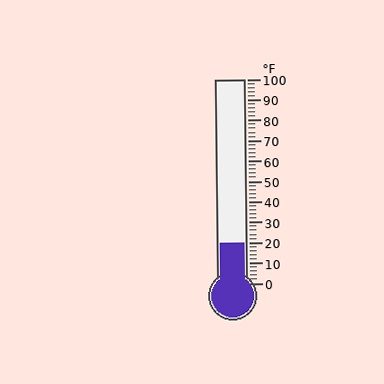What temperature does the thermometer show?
The thermometer shows approximately 20°F.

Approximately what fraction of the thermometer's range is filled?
The thermometer is filled to approximately 20% of its range.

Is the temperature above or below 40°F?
The temperature is below 40°F.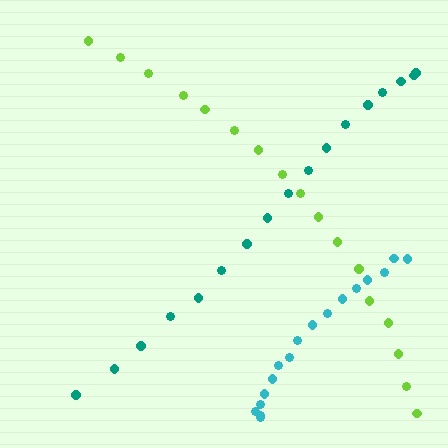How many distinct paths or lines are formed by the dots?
There are 3 distinct paths.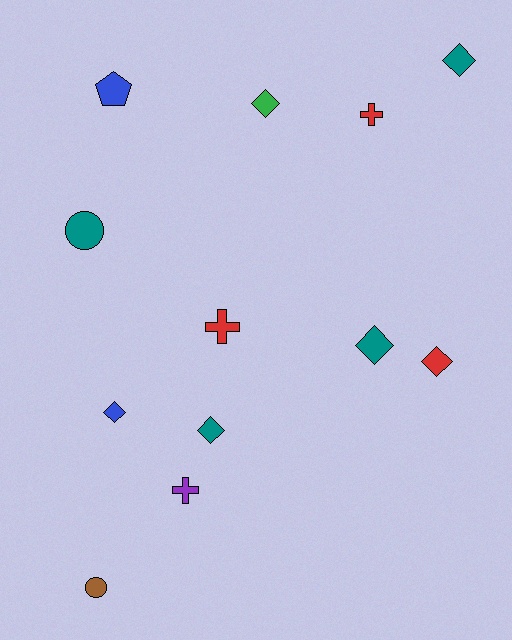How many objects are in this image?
There are 12 objects.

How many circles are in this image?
There are 2 circles.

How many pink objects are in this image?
There are no pink objects.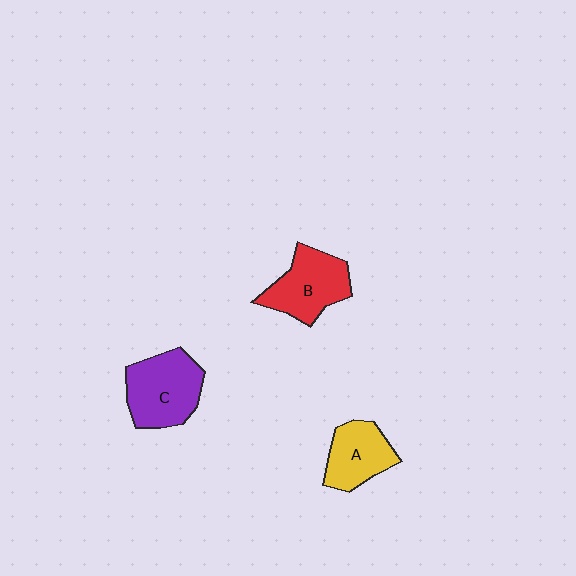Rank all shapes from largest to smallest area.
From largest to smallest: C (purple), B (red), A (yellow).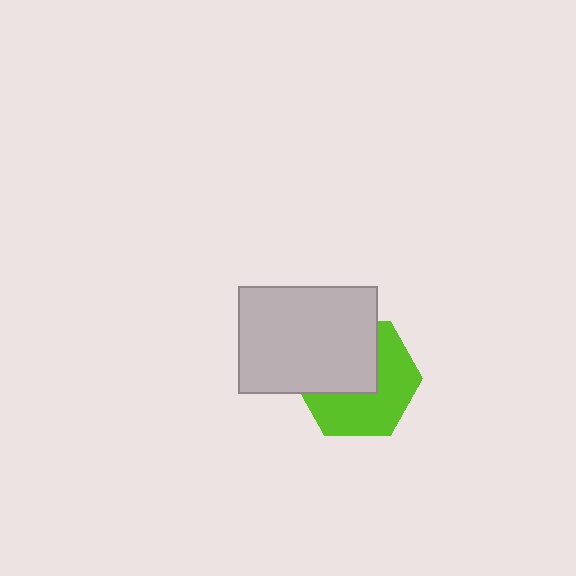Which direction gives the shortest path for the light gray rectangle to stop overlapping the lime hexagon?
Moving toward the upper-left gives the shortest separation.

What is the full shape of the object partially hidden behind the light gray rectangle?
The partially hidden object is a lime hexagon.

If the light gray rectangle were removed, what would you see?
You would see the complete lime hexagon.